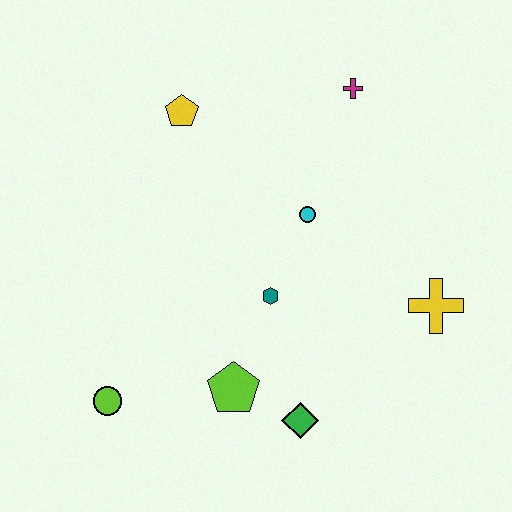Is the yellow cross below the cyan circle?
Yes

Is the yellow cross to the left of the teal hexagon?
No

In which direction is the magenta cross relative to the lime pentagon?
The magenta cross is above the lime pentagon.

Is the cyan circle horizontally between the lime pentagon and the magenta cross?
Yes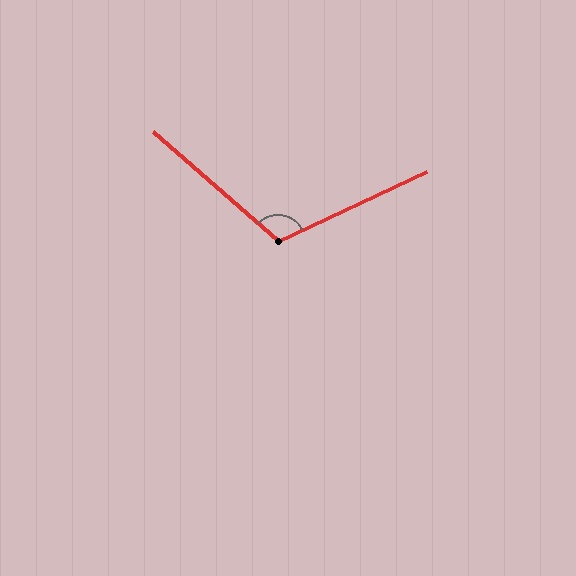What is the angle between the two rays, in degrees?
Approximately 114 degrees.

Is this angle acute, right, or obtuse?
It is obtuse.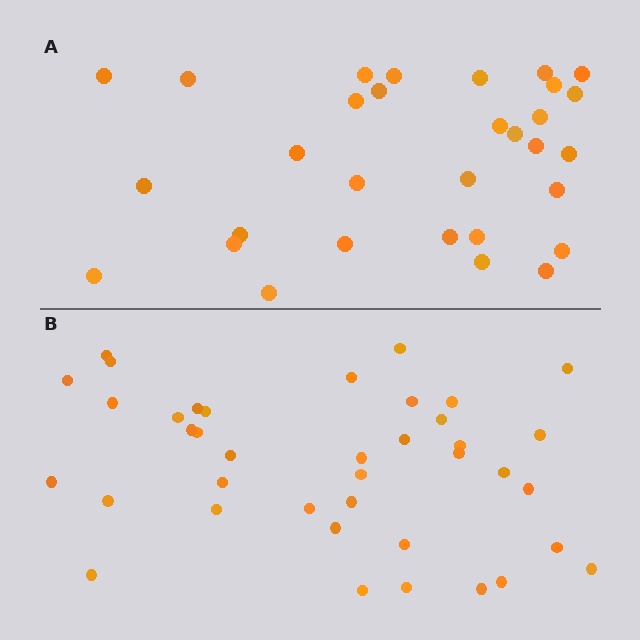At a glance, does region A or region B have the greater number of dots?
Region B (the bottom region) has more dots.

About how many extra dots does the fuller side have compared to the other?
Region B has roughly 8 or so more dots than region A.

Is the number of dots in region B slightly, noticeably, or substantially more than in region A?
Region B has noticeably more, but not dramatically so. The ratio is roughly 1.3 to 1.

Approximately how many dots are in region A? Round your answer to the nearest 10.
About 30 dots. (The exact count is 31, which rounds to 30.)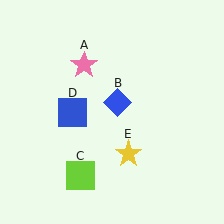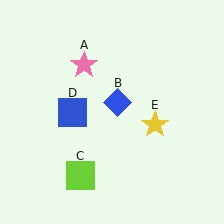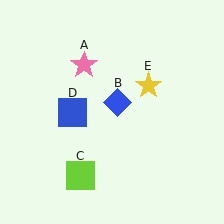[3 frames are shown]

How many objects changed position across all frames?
1 object changed position: yellow star (object E).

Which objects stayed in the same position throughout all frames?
Pink star (object A) and blue diamond (object B) and lime square (object C) and blue square (object D) remained stationary.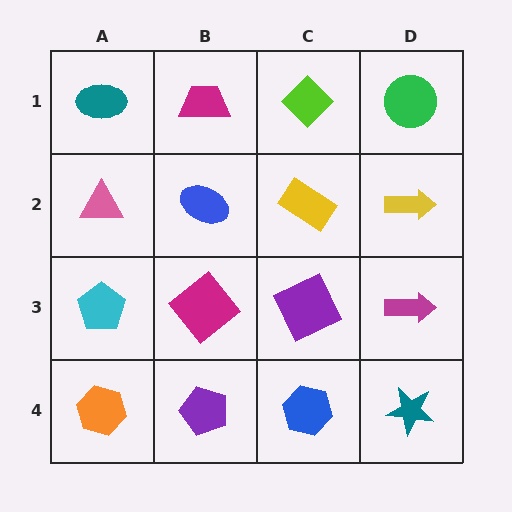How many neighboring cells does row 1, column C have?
3.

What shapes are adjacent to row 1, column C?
A yellow rectangle (row 2, column C), a magenta trapezoid (row 1, column B), a green circle (row 1, column D).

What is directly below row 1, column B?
A blue ellipse.